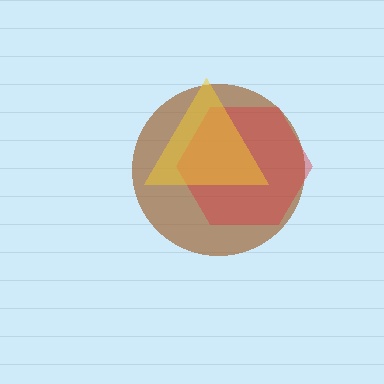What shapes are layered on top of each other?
The layered shapes are: a brown circle, a red hexagon, a yellow triangle.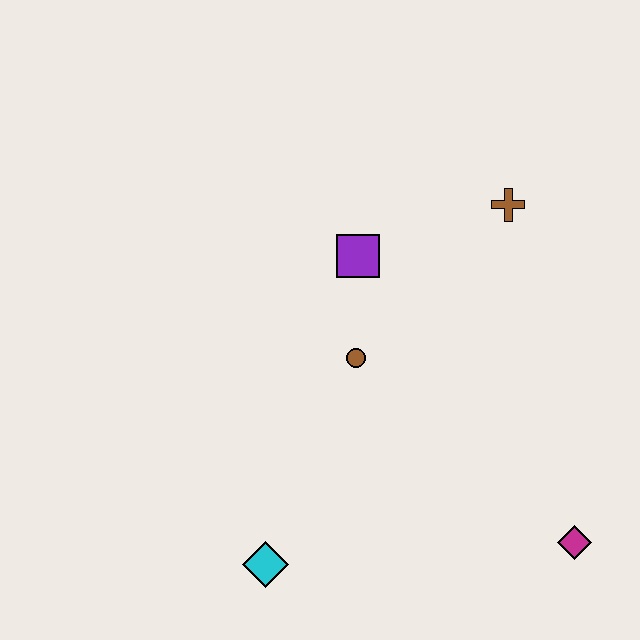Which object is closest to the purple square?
The brown circle is closest to the purple square.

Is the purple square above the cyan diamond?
Yes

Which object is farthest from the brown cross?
The cyan diamond is farthest from the brown cross.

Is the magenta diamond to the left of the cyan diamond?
No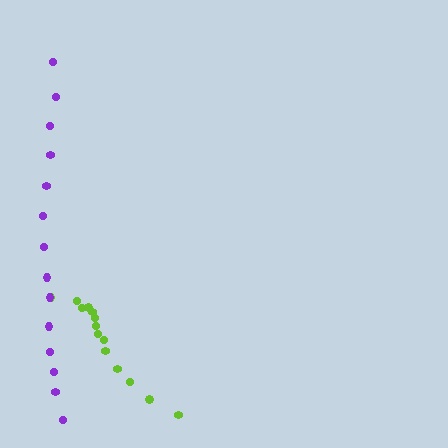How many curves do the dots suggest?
There are 2 distinct paths.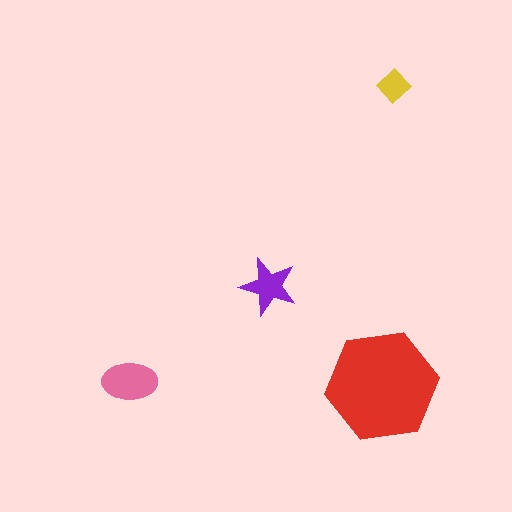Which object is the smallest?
The yellow diamond.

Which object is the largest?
The red hexagon.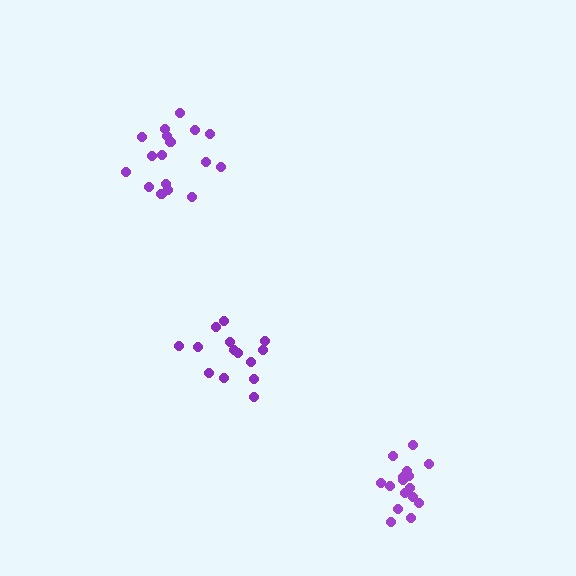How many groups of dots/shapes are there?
There are 3 groups.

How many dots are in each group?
Group 1: 14 dots, Group 2: 16 dots, Group 3: 17 dots (47 total).